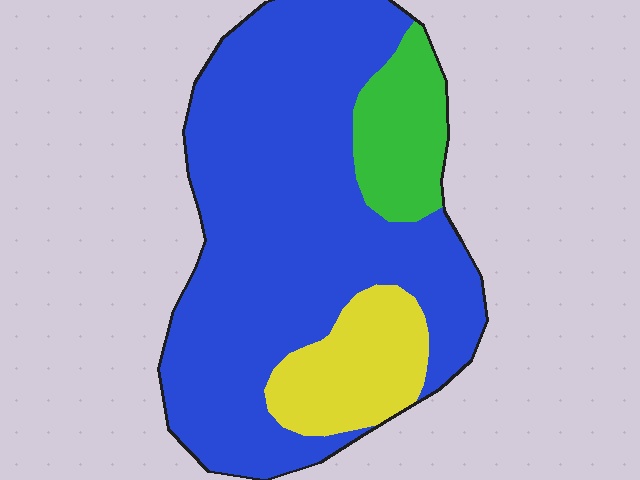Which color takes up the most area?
Blue, at roughly 75%.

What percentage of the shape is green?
Green covers about 10% of the shape.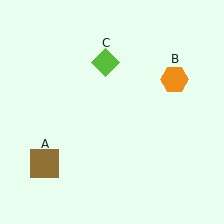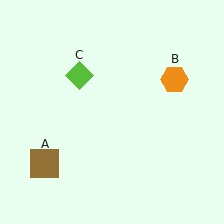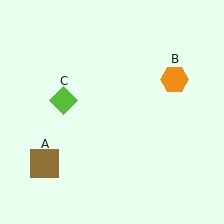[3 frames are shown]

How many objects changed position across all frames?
1 object changed position: lime diamond (object C).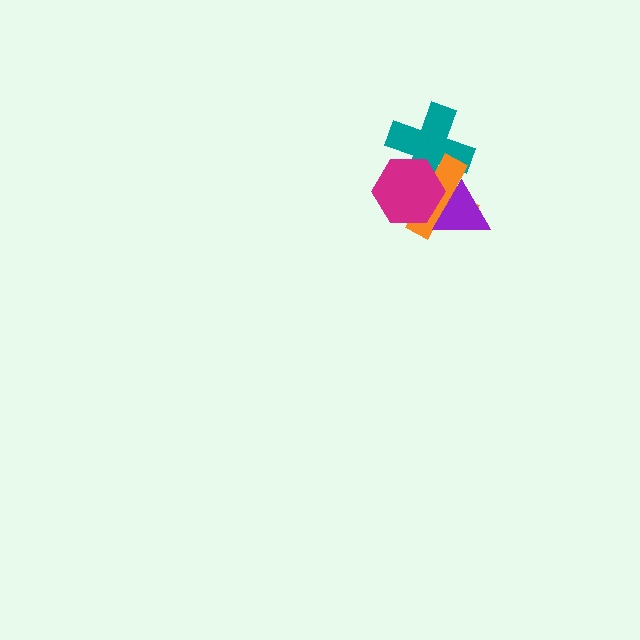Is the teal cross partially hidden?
Yes, it is partially covered by another shape.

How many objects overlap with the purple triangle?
2 objects overlap with the purple triangle.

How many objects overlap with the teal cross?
2 objects overlap with the teal cross.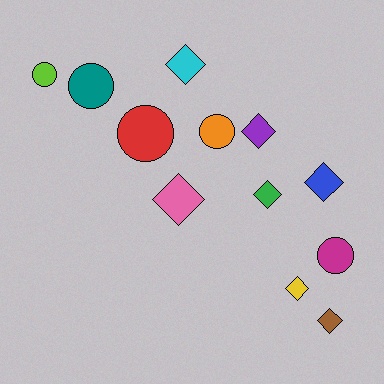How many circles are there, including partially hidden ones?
There are 5 circles.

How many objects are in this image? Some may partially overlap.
There are 12 objects.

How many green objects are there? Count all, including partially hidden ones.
There is 1 green object.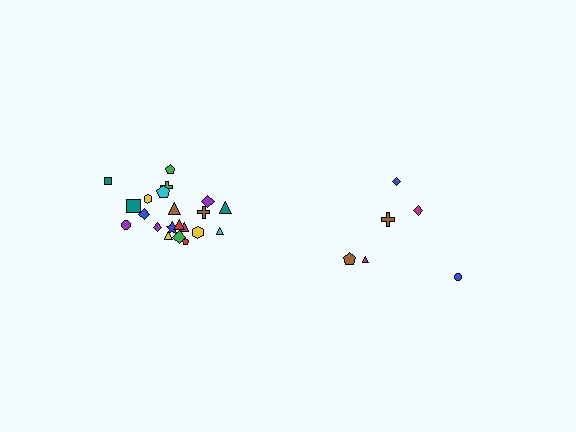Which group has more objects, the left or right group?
The left group.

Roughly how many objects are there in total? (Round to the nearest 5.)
Roughly 30 objects in total.